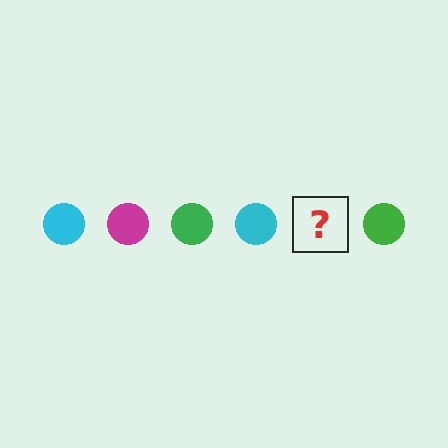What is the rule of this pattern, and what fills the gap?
The rule is that the pattern cycles through cyan, magenta, green circles. The gap should be filled with a magenta circle.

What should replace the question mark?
The question mark should be replaced with a magenta circle.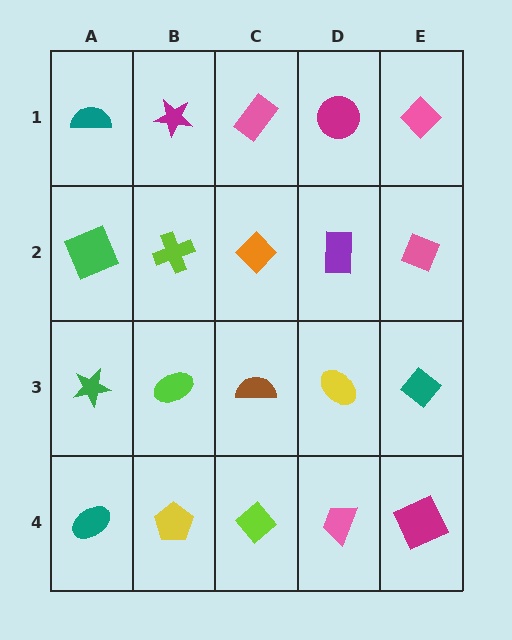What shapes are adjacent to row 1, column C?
An orange diamond (row 2, column C), a magenta star (row 1, column B), a magenta circle (row 1, column D).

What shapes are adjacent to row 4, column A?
A green star (row 3, column A), a yellow pentagon (row 4, column B).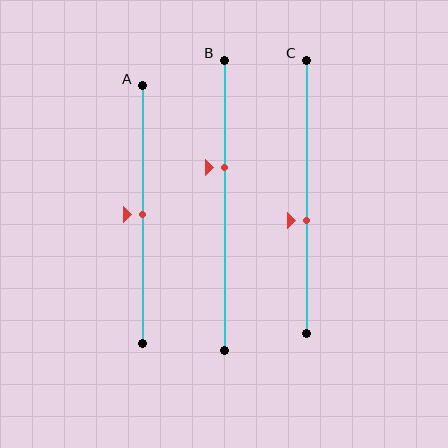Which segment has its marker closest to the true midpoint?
Segment A has its marker closest to the true midpoint.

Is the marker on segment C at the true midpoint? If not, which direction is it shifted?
No, the marker on segment C is shifted downward by about 9% of the segment length.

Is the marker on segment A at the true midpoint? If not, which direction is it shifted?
Yes, the marker on segment A is at the true midpoint.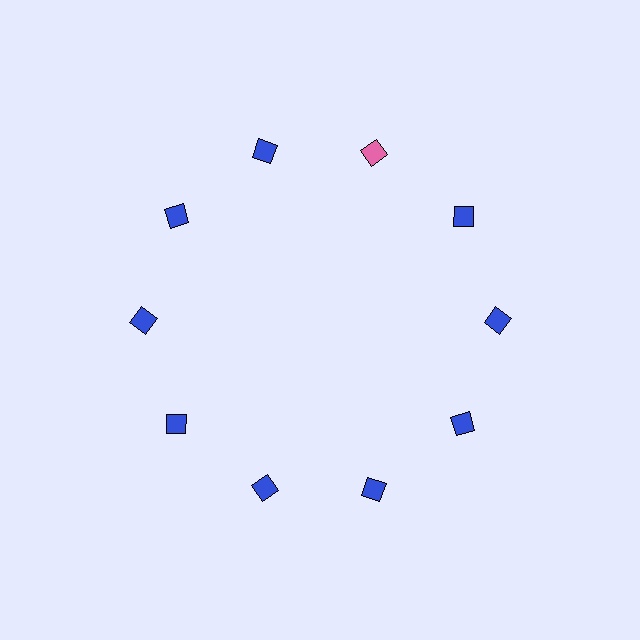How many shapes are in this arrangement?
There are 10 shapes arranged in a ring pattern.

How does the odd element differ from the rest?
It has a different color: pink instead of blue.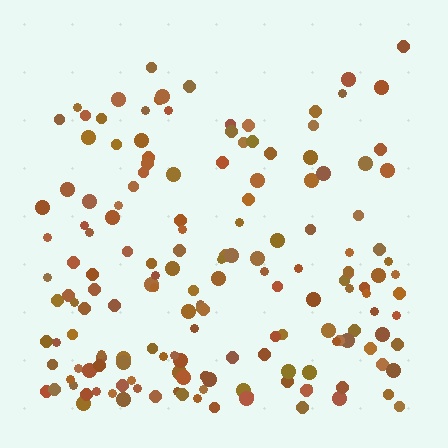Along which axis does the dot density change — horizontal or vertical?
Vertical.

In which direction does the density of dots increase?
From top to bottom, with the bottom side densest.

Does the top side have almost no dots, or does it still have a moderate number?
Still a moderate number, just noticeably fewer than the bottom.